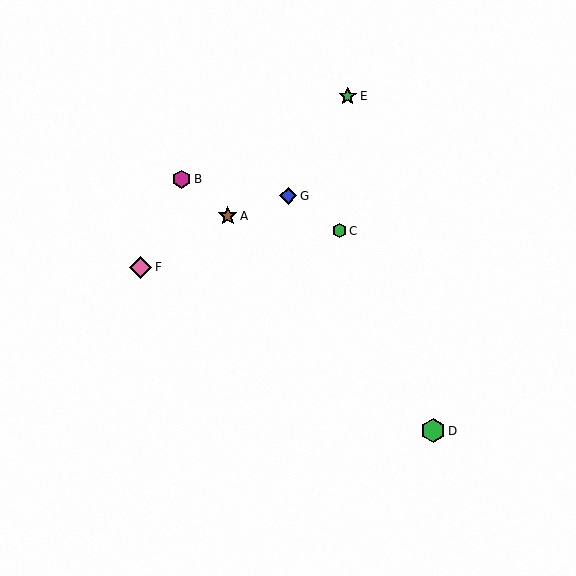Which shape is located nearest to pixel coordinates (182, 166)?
The magenta hexagon (labeled B) at (182, 179) is nearest to that location.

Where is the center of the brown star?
The center of the brown star is at (228, 216).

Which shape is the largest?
The green hexagon (labeled D) is the largest.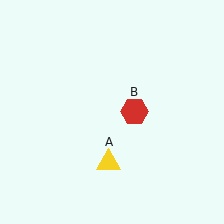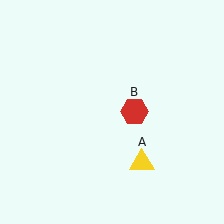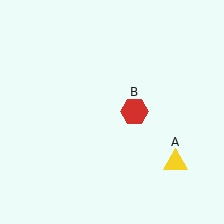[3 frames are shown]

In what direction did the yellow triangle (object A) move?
The yellow triangle (object A) moved right.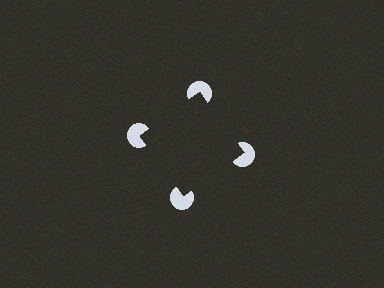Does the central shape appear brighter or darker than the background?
It typically appears slightly darker than the background, even though no actual brightness change is drawn.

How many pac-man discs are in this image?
There are 4 — one at each vertex of the illusory square.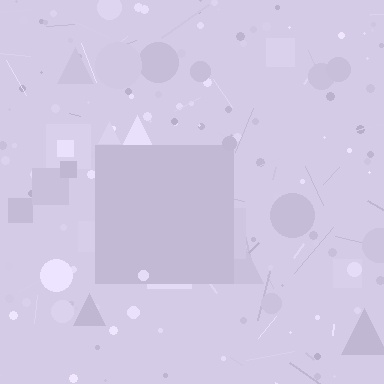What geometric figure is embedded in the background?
A square is embedded in the background.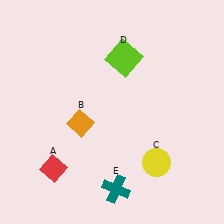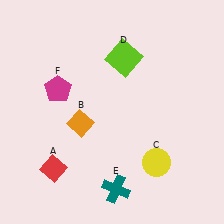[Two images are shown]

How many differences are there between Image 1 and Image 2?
There is 1 difference between the two images.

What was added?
A magenta pentagon (F) was added in Image 2.